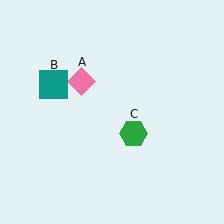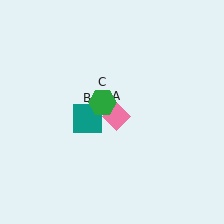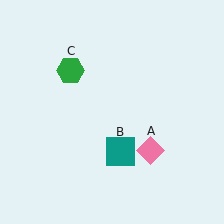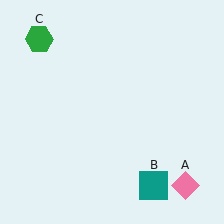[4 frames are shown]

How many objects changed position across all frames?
3 objects changed position: pink diamond (object A), teal square (object B), green hexagon (object C).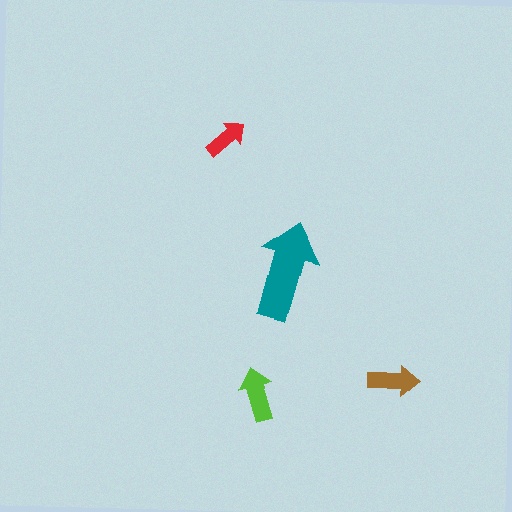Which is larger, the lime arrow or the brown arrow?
The lime one.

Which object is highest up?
The red arrow is topmost.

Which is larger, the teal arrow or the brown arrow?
The teal one.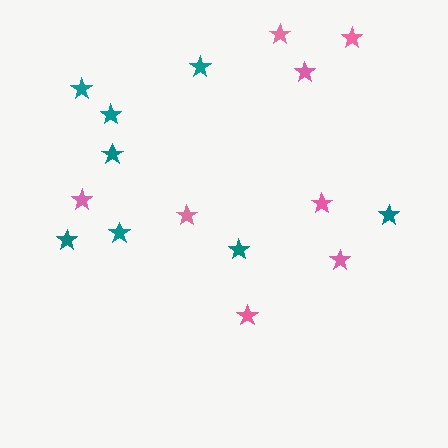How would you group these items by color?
There are 2 groups: one group of pink stars (8) and one group of teal stars (8).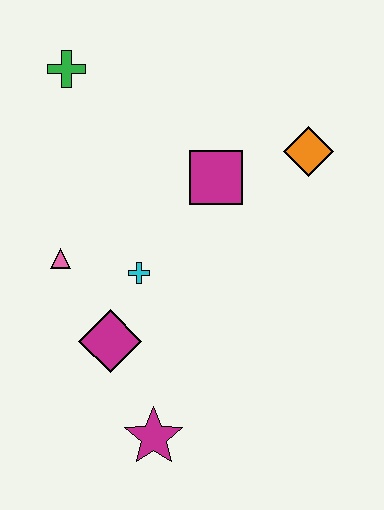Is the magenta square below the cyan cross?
No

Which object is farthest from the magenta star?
The green cross is farthest from the magenta star.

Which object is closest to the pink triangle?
The cyan cross is closest to the pink triangle.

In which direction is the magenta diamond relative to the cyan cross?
The magenta diamond is below the cyan cross.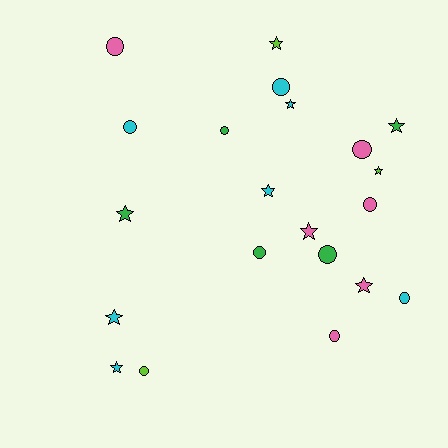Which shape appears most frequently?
Circle, with 11 objects.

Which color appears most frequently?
Cyan, with 7 objects.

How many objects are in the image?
There are 21 objects.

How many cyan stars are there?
There are 4 cyan stars.